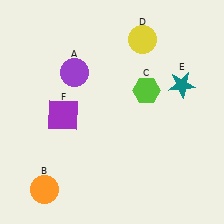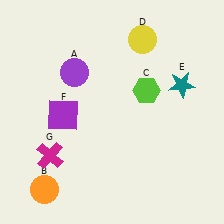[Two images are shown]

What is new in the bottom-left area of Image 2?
A magenta cross (G) was added in the bottom-left area of Image 2.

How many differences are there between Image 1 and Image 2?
There is 1 difference between the two images.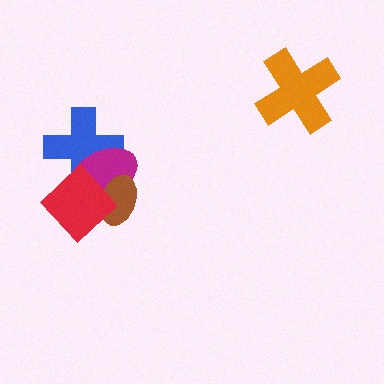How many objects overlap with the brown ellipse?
2 objects overlap with the brown ellipse.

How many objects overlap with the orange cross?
0 objects overlap with the orange cross.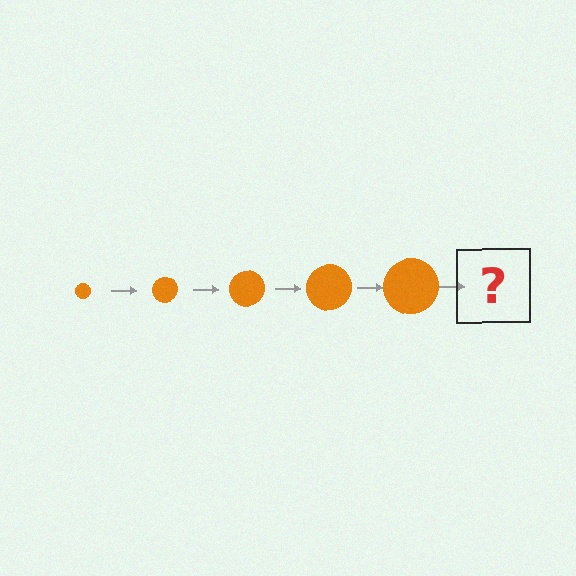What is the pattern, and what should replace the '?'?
The pattern is that the circle gets progressively larger each step. The '?' should be an orange circle, larger than the previous one.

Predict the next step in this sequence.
The next step is an orange circle, larger than the previous one.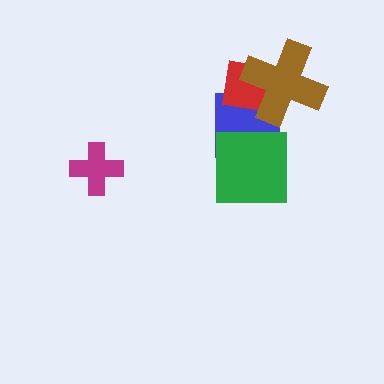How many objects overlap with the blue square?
3 objects overlap with the blue square.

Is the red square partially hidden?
Yes, it is partially covered by another shape.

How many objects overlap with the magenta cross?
0 objects overlap with the magenta cross.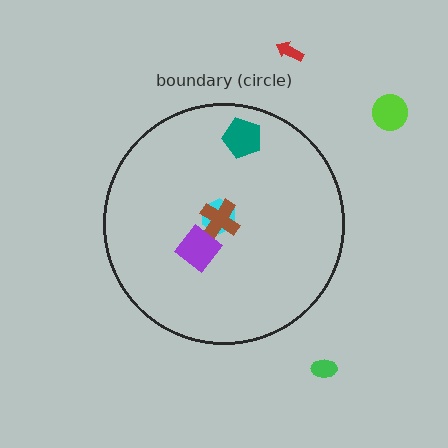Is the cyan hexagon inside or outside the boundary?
Inside.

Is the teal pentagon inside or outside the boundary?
Inside.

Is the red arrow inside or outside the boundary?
Outside.